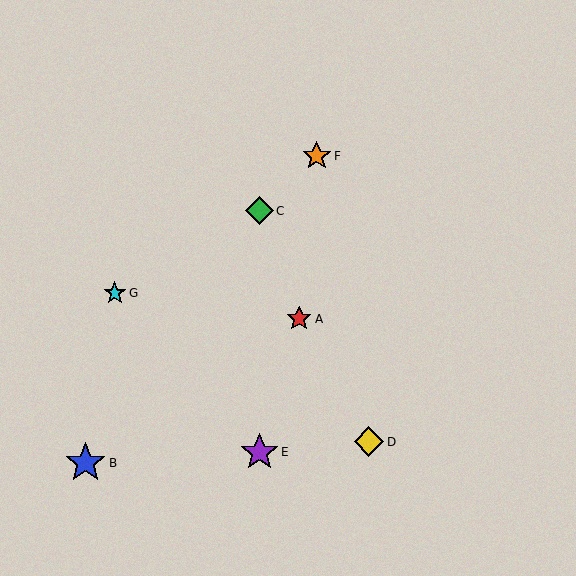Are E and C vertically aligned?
Yes, both are at x≈259.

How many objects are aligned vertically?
2 objects (C, E) are aligned vertically.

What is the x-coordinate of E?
Object E is at x≈259.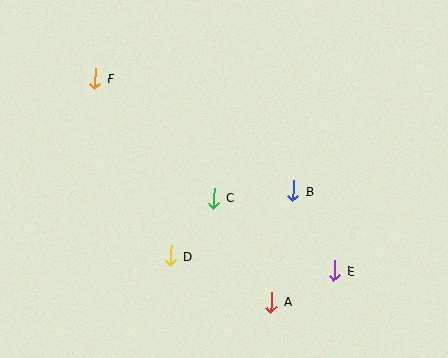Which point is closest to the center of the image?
Point C at (214, 198) is closest to the center.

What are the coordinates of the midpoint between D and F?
The midpoint between D and F is at (133, 167).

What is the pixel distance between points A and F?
The distance between A and F is 285 pixels.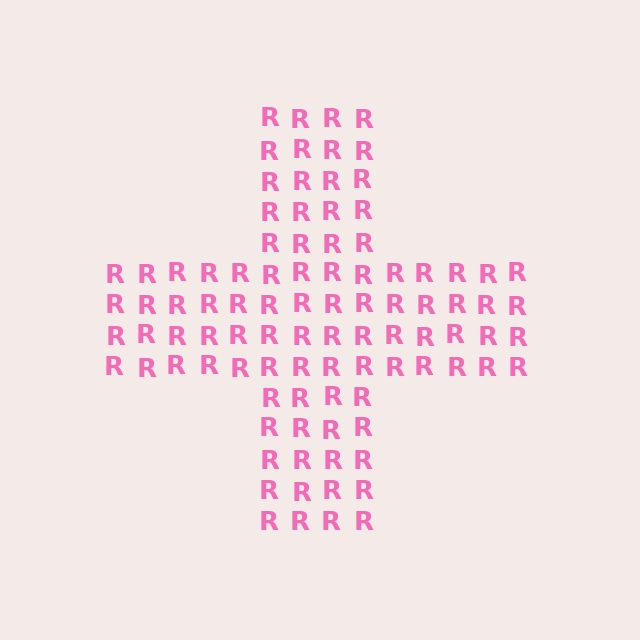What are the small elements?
The small elements are letter R's.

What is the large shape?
The large shape is a cross.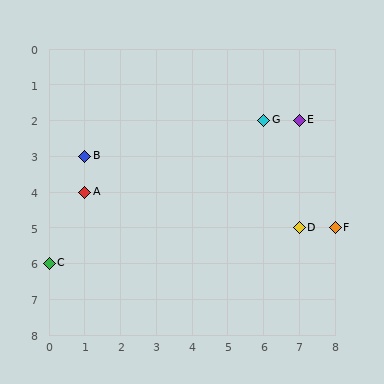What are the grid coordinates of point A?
Point A is at grid coordinates (1, 4).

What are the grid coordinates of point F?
Point F is at grid coordinates (8, 5).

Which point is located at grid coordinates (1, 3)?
Point B is at (1, 3).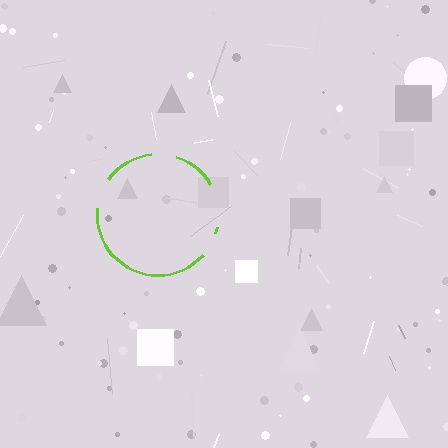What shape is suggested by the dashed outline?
The dashed outline suggests a circle.